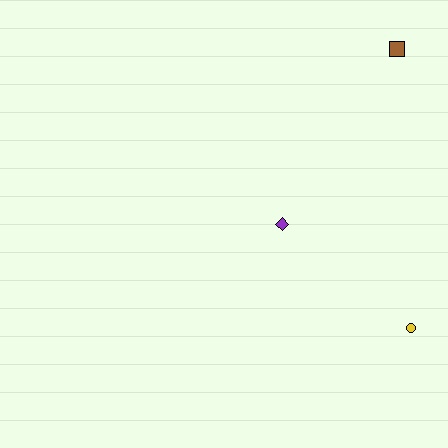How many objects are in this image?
There are 3 objects.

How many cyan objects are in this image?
There are no cyan objects.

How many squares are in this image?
There is 1 square.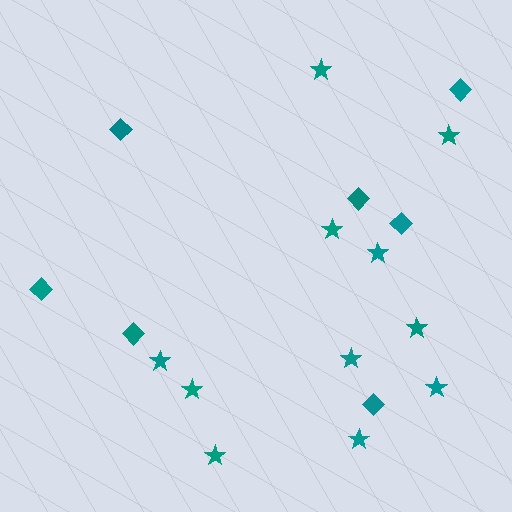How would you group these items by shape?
There are 2 groups: one group of stars (11) and one group of diamonds (7).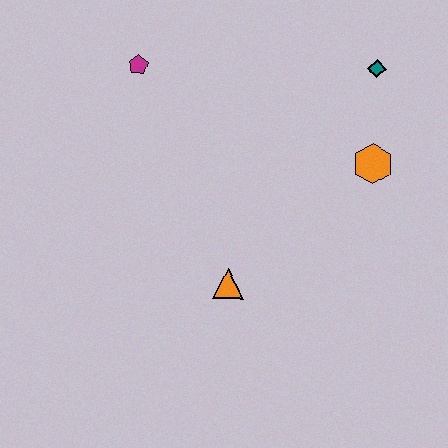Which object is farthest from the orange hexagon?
The magenta pentagon is farthest from the orange hexagon.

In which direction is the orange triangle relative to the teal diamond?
The orange triangle is below the teal diamond.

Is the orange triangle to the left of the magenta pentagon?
No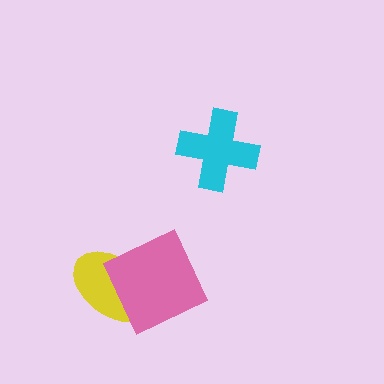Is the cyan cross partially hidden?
No, no other shape covers it.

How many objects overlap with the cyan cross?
0 objects overlap with the cyan cross.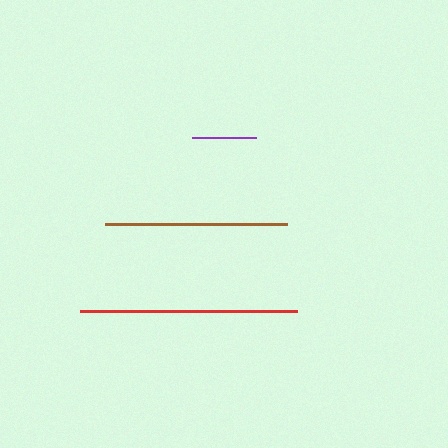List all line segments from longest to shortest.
From longest to shortest: red, brown, purple.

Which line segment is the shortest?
The purple line is the shortest at approximately 64 pixels.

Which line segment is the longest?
The red line is the longest at approximately 217 pixels.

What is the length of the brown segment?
The brown segment is approximately 183 pixels long.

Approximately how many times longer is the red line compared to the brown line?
The red line is approximately 1.2 times the length of the brown line.